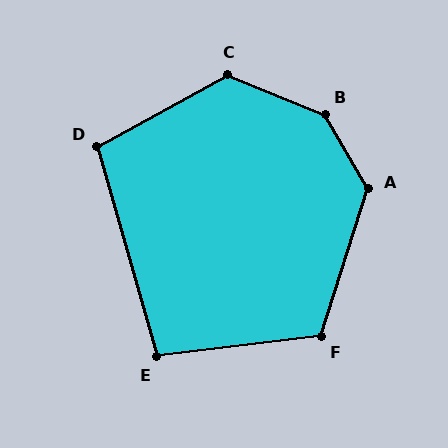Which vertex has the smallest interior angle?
E, at approximately 99 degrees.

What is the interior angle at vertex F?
Approximately 115 degrees (obtuse).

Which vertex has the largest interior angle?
B, at approximately 143 degrees.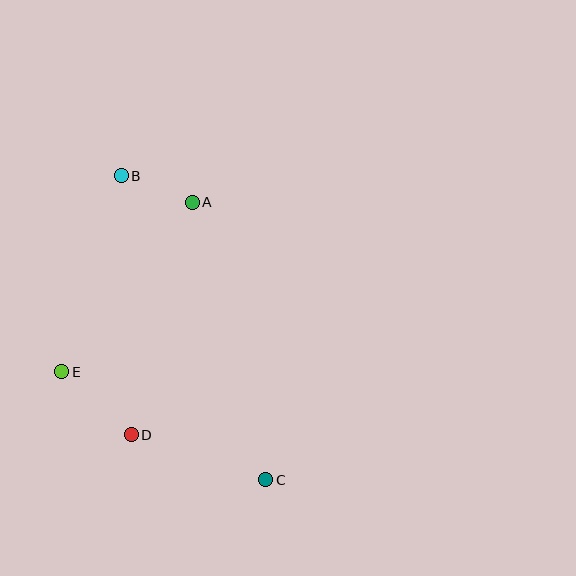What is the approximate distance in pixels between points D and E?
The distance between D and E is approximately 94 pixels.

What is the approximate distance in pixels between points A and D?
The distance between A and D is approximately 240 pixels.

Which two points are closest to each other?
Points A and B are closest to each other.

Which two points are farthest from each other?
Points B and C are farthest from each other.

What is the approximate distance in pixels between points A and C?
The distance between A and C is approximately 287 pixels.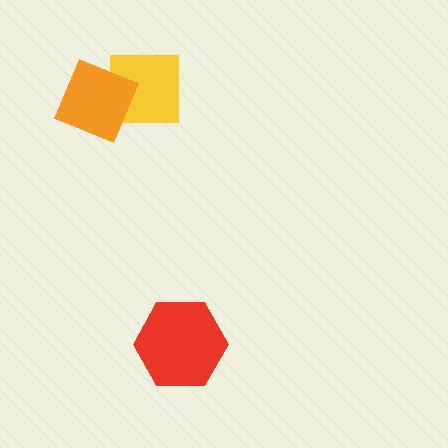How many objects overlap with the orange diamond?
1 object overlaps with the orange diamond.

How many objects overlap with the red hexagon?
0 objects overlap with the red hexagon.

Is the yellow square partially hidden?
Yes, it is partially covered by another shape.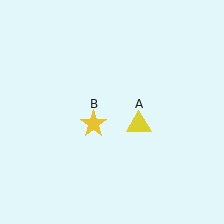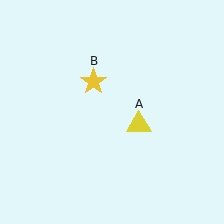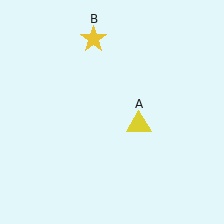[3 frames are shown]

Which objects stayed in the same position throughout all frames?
Yellow triangle (object A) remained stationary.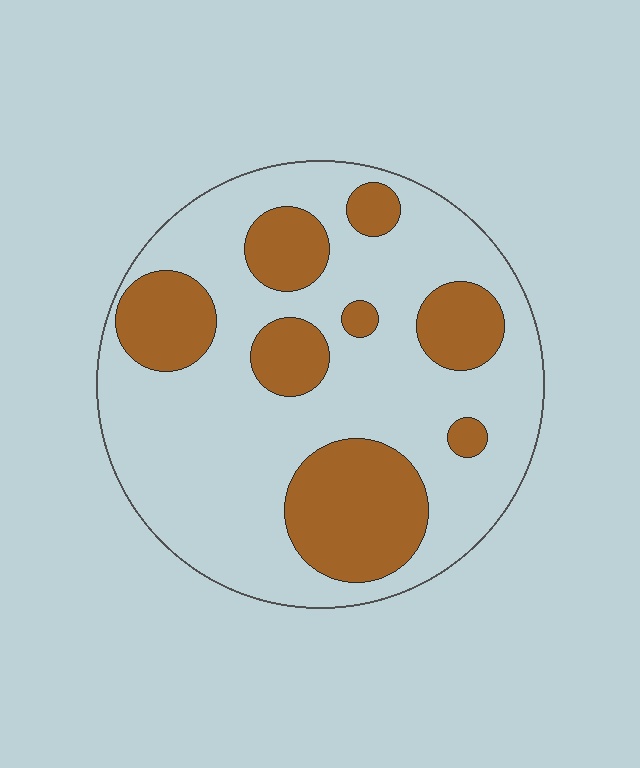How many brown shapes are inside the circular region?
8.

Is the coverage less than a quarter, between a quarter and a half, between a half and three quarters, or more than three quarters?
Between a quarter and a half.